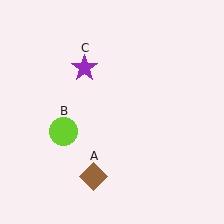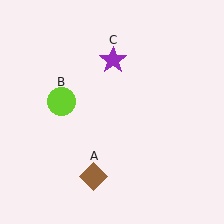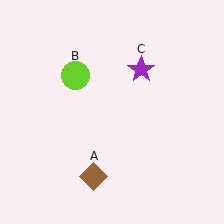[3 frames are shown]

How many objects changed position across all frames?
2 objects changed position: lime circle (object B), purple star (object C).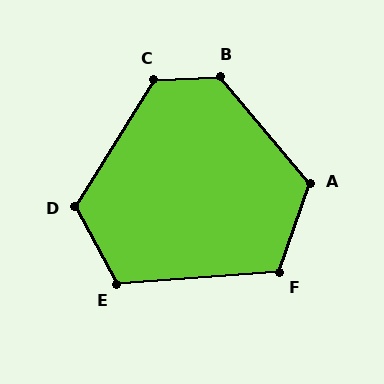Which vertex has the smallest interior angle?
F, at approximately 113 degrees.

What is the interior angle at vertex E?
Approximately 115 degrees (obtuse).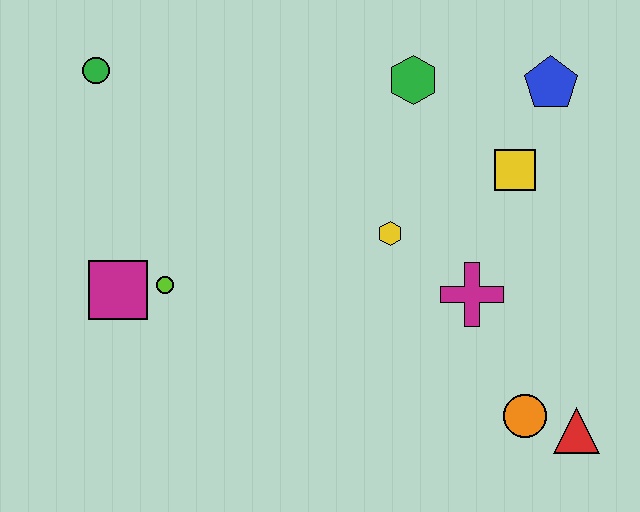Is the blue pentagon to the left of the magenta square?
No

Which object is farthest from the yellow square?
The green circle is farthest from the yellow square.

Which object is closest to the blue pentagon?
The yellow square is closest to the blue pentagon.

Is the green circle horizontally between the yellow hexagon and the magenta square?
No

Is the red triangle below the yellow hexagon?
Yes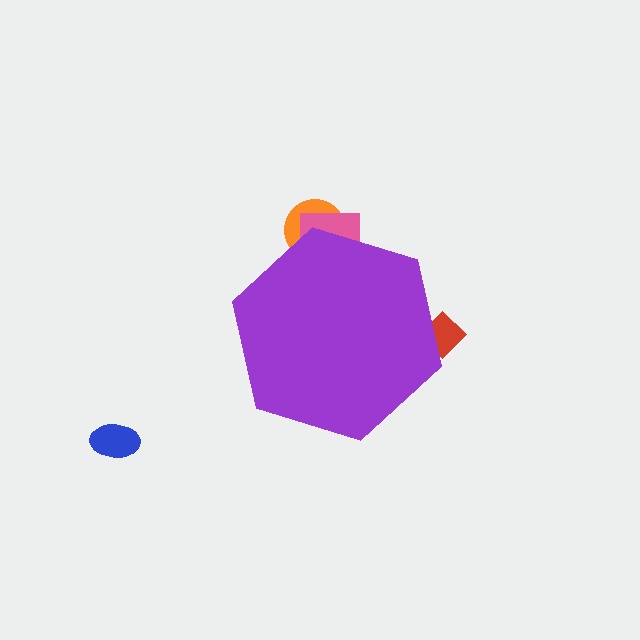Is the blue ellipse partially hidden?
No, the blue ellipse is fully visible.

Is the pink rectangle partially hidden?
Yes, the pink rectangle is partially hidden behind the purple hexagon.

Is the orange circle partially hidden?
Yes, the orange circle is partially hidden behind the purple hexagon.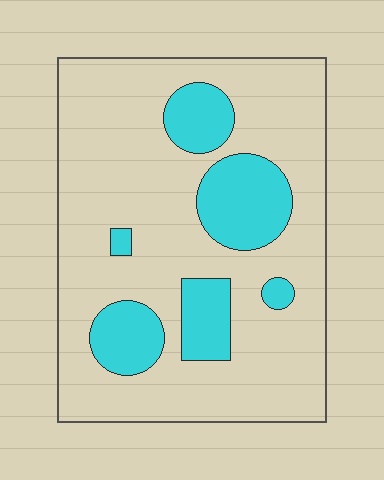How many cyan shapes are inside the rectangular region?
6.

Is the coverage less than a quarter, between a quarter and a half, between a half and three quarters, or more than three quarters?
Less than a quarter.